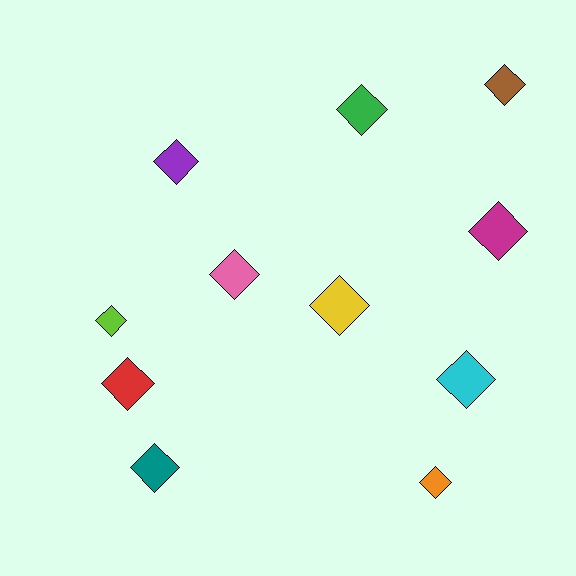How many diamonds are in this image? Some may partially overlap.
There are 11 diamonds.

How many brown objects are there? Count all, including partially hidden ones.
There is 1 brown object.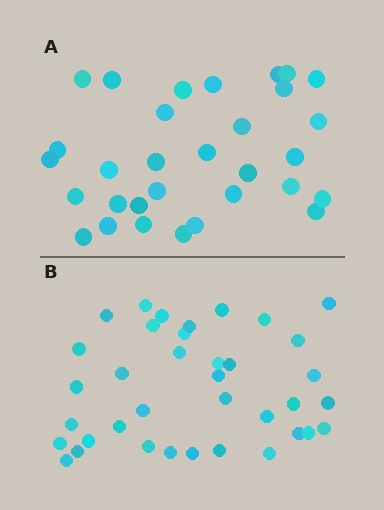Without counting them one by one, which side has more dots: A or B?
Region B (the bottom region) has more dots.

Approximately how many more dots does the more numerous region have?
Region B has about 6 more dots than region A.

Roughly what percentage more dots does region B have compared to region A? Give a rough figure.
About 20% more.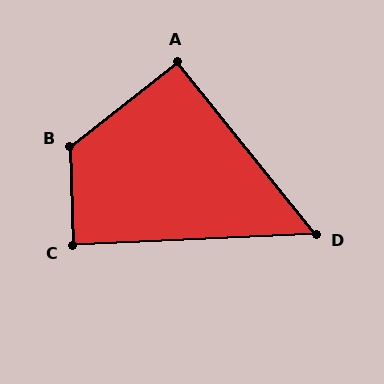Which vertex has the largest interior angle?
B, at approximately 126 degrees.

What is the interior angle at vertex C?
Approximately 89 degrees (approximately right).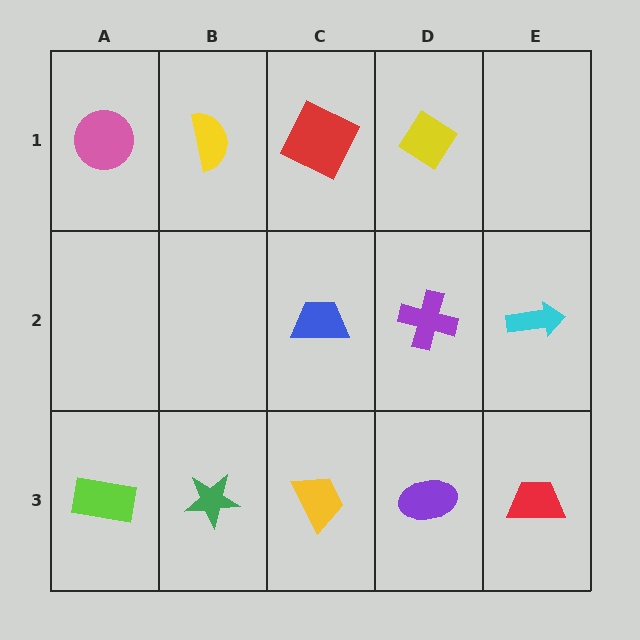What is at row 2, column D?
A purple cross.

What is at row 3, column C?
A yellow trapezoid.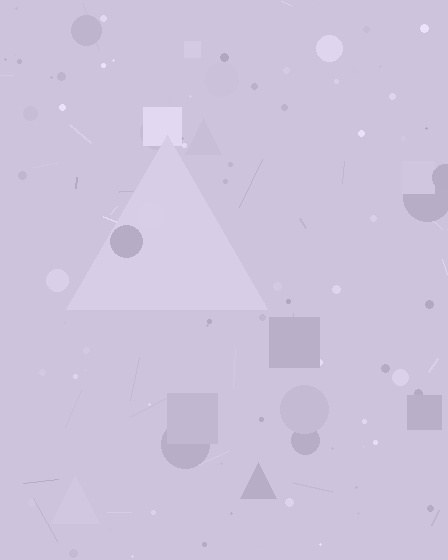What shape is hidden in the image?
A triangle is hidden in the image.